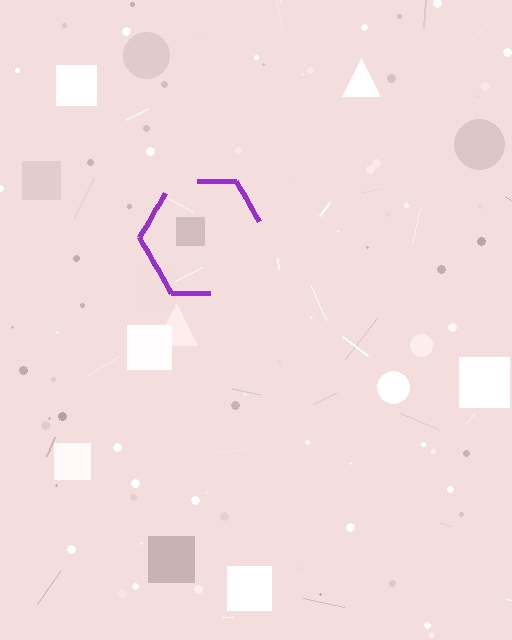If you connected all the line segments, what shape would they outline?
They would outline a hexagon.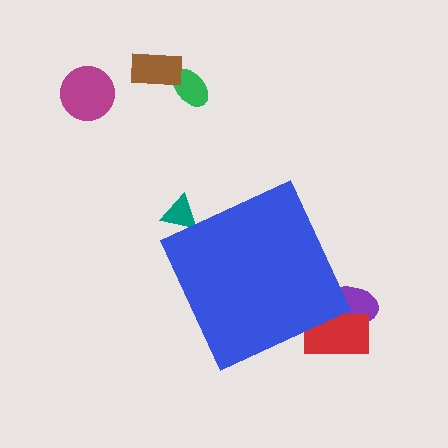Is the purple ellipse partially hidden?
Yes, the purple ellipse is partially hidden behind the blue diamond.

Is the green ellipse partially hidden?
No, the green ellipse is fully visible.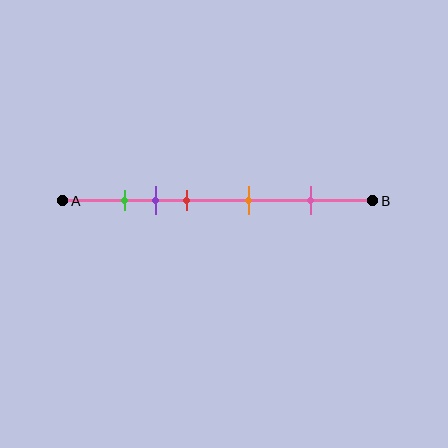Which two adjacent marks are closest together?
The green and purple marks are the closest adjacent pair.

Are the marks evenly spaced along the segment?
No, the marks are not evenly spaced.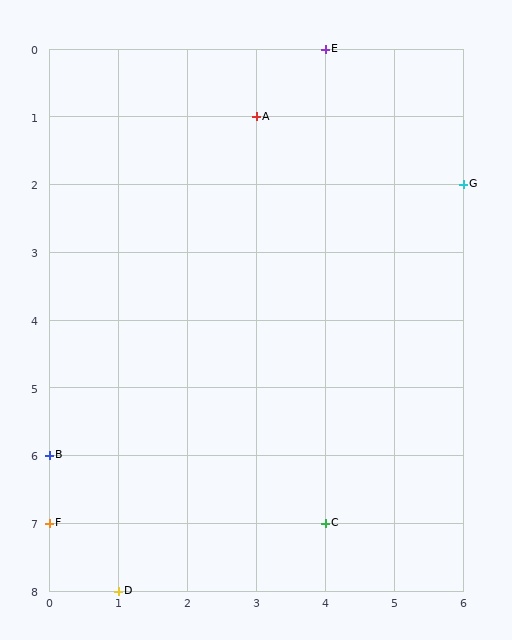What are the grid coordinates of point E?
Point E is at grid coordinates (4, 0).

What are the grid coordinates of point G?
Point G is at grid coordinates (6, 2).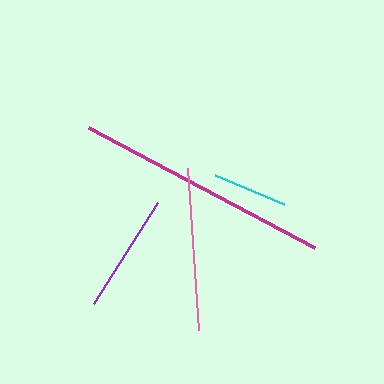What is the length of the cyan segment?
The cyan segment is approximately 75 pixels long.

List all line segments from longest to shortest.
From longest to shortest: magenta, pink, purple, cyan.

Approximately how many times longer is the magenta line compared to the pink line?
The magenta line is approximately 1.6 times the length of the pink line.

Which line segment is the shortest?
The cyan line is the shortest at approximately 75 pixels.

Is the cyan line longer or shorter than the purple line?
The purple line is longer than the cyan line.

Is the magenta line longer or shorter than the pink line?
The magenta line is longer than the pink line.